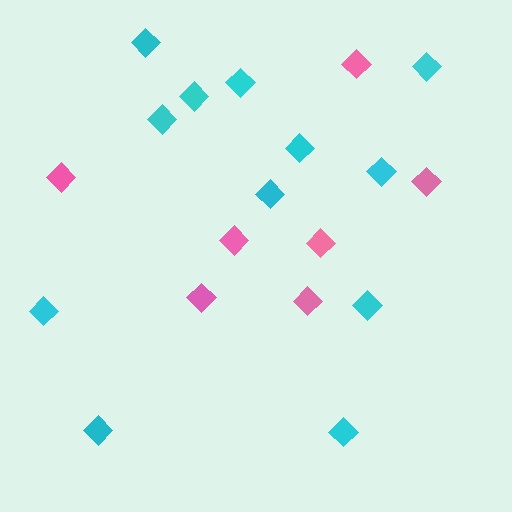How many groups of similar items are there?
There are 2 groups: one group of cyan diamonds (12) and one group of pink diamonds (7).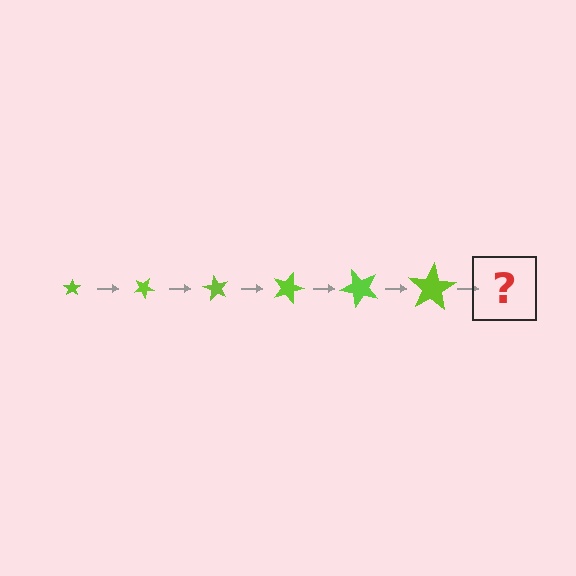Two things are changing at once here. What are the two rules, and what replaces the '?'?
The two rules are that the star grows larger each step and it rotates 30 degrees each step. The '?' should be a star, larger than the previous one and rotated 180 degrees from the start.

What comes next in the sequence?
The next element should be a star, larger than the previous one and rotated 180 degrees from the start.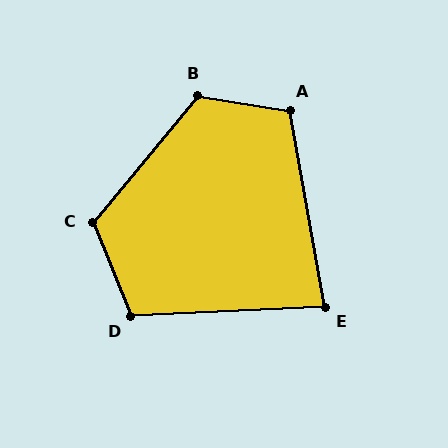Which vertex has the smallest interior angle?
E, at approximately 82 degrees.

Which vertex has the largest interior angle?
B, at approximately 120 degrees.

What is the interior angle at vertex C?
Approximately 119 degrees (obtuse).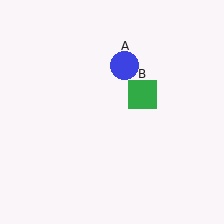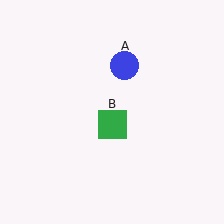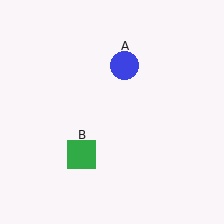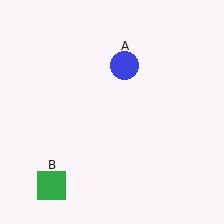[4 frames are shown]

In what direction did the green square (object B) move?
The green square (object B) moved down and to the left.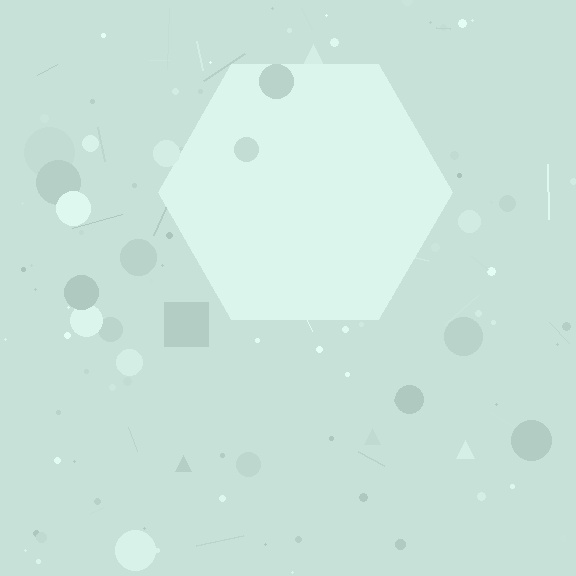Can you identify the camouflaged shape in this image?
The camouflaged shape is a hexagon.